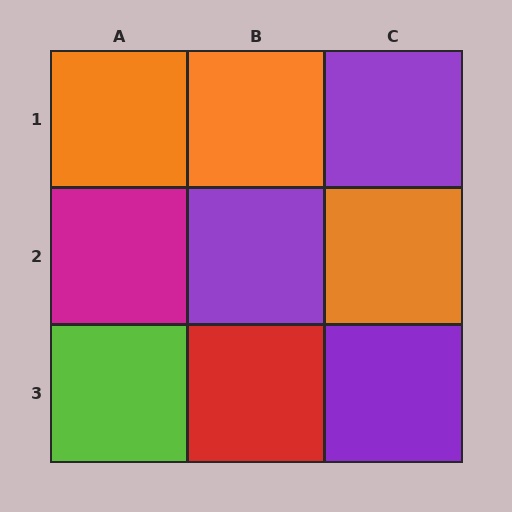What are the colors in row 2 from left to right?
Magenta, purple, orange.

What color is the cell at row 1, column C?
Purple.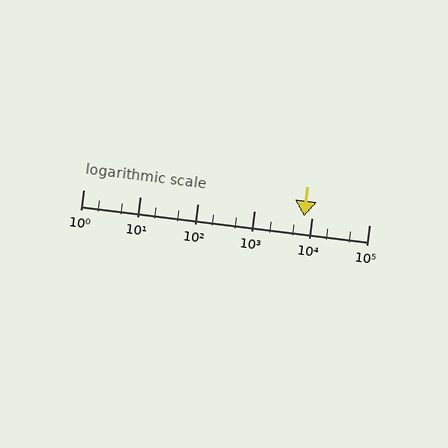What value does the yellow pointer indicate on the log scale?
The pointer indicates approximately 7200.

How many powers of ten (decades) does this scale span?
The scale spans 5 decades, from 1 to 100000.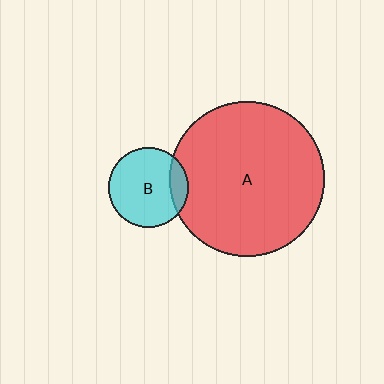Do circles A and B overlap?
Yes.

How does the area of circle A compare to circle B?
Approximately 3.7 times.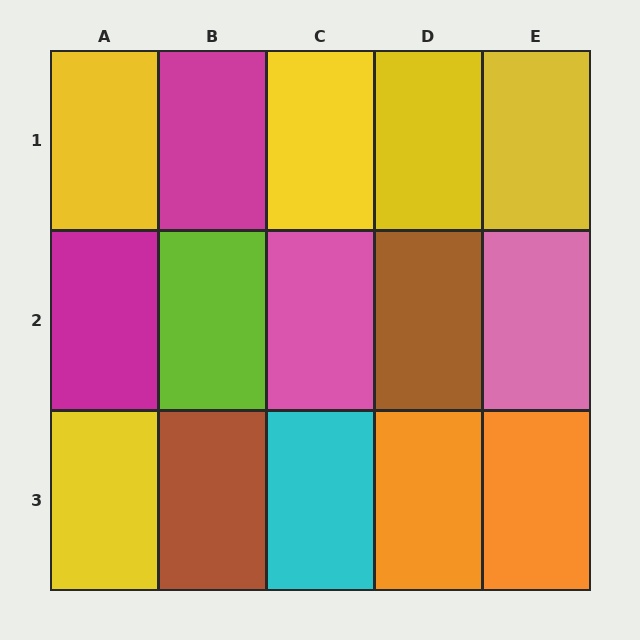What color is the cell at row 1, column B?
Magenta.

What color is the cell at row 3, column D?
Orange.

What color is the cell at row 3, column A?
Yellow.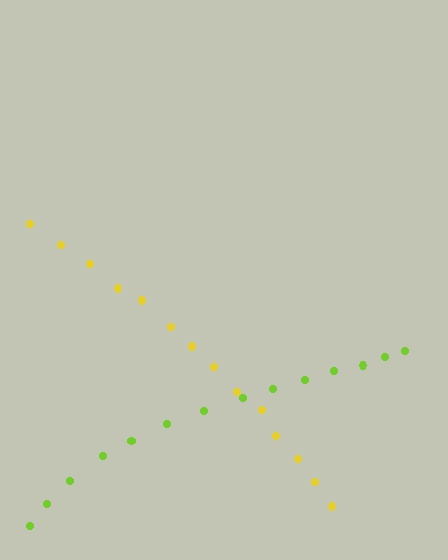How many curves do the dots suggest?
There are 2 distinct paths.